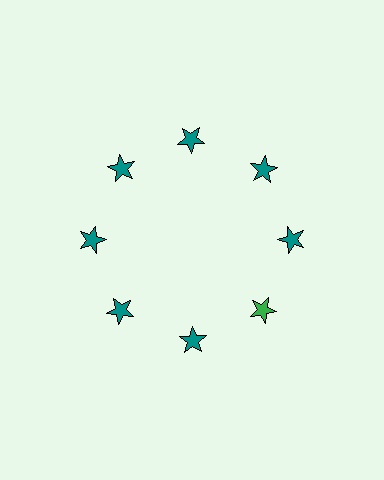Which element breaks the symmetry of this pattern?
The green star at roughly the 4 o'clock position breaks the symmetry. All other shapes are teal stars.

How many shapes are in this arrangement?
There are 8 shapes arranged in a ring pattern.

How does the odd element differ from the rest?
It has a different color: green instead of teal.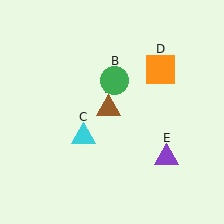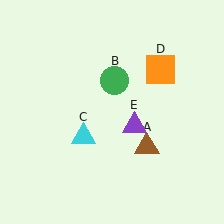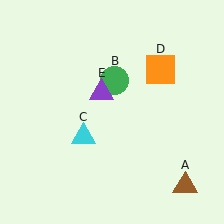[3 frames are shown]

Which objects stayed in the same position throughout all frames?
Green circle (object B) and cyan triangle (object C) and orange square (object D) remained stationary.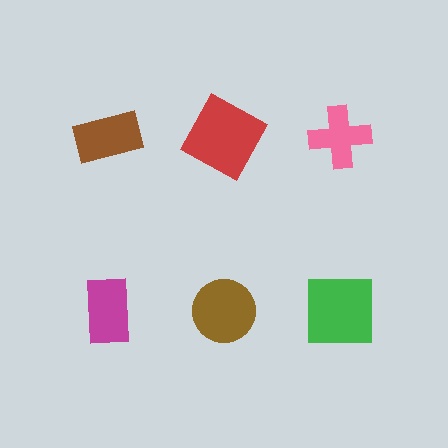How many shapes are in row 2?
3 shapes.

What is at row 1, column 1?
A brown rectangle.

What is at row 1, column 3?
A pink cross.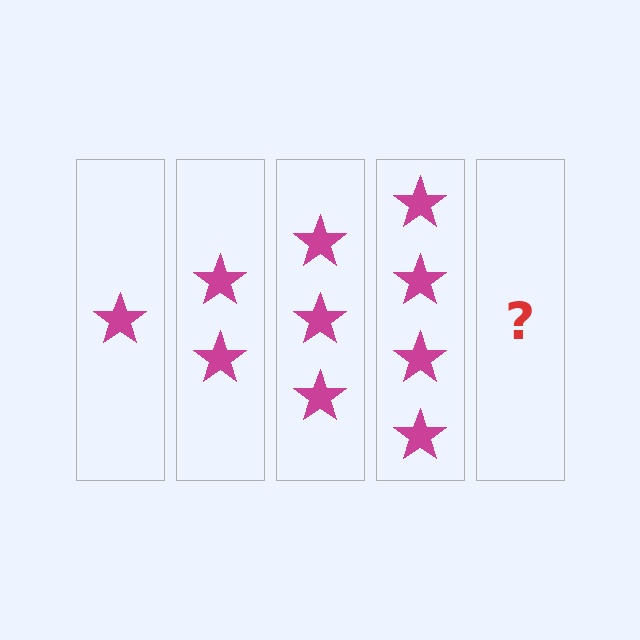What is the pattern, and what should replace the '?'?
The pattern is that each step adds one more star. The '?' should be 5 stars.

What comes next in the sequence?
The next element should be 5 stars.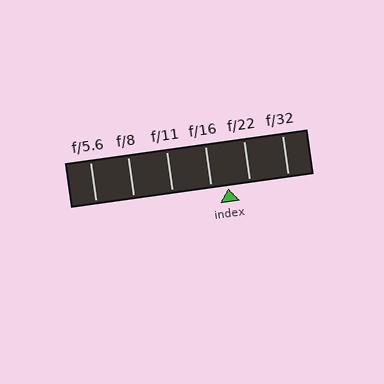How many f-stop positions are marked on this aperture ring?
There are 6 f-stop positions marked.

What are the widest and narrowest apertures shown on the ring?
The widest aperture shown is f/5.6 and the narrowest is f/32.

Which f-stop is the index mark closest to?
The index mark is closest to f/16.